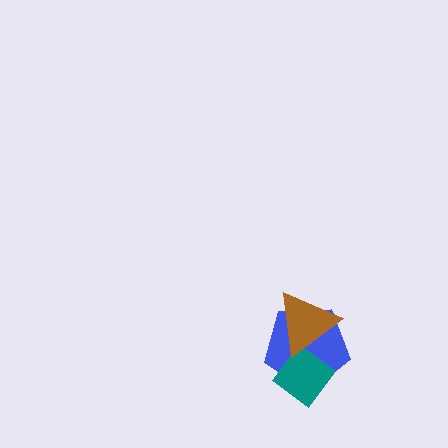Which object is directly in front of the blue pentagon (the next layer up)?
The teal diamond is directly in front of the blue pentagon.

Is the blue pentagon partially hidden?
Yes, it is partially covered by another shape.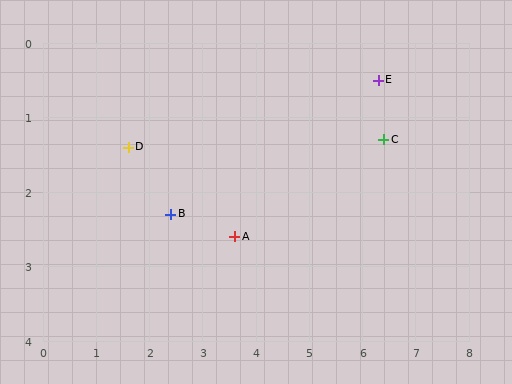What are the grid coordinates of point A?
Point A is at approximately (3.6, 2.6).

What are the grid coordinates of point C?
Point C is at approximately (6.4, 1.3).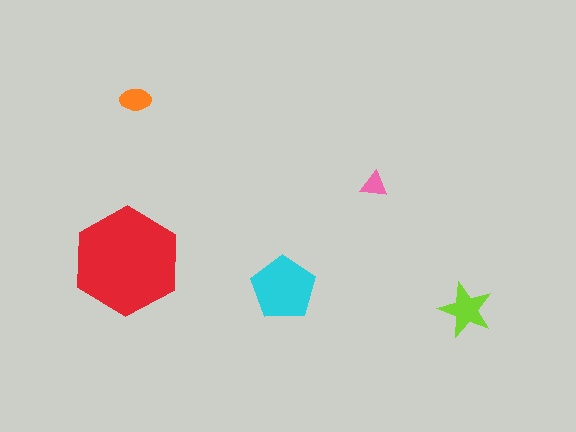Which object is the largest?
The red hexagon.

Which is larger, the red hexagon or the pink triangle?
The red hexagon.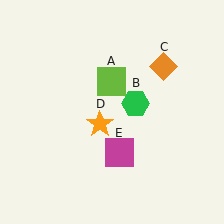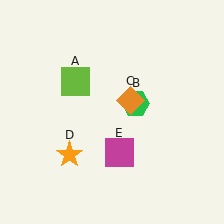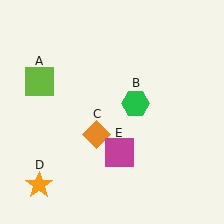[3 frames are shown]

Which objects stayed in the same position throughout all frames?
Green hexagon (object B) and magenta square (object E) remained stationary.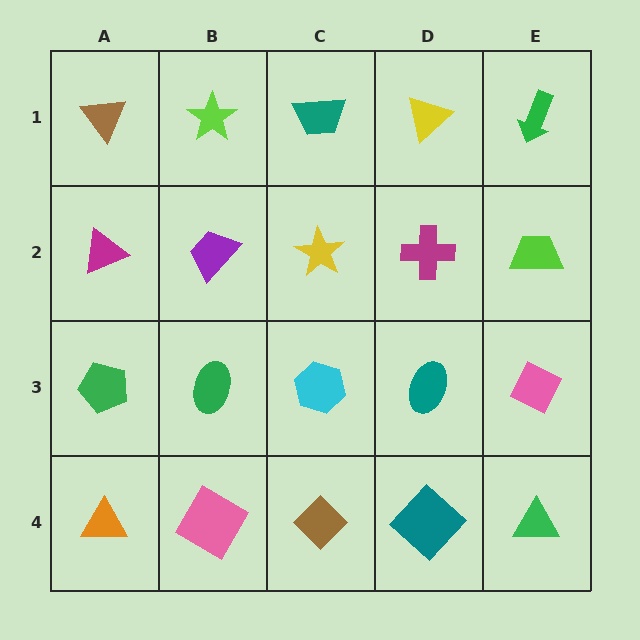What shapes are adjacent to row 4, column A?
A green pentagon (row 3, column A), a pink square (row 4, column B).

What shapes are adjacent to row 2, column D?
A yellow triangle (row 1, column D), a teal ellipse (row 3, column D), a yellow star (row 2, column C), a lime trapezoid (row 2, column E).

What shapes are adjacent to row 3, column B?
A purple trapezoid (row 2, column B), a pink square (row 4, column B), a green pentagon (row 3, column A), a cyan hexagon (row 3, column C).